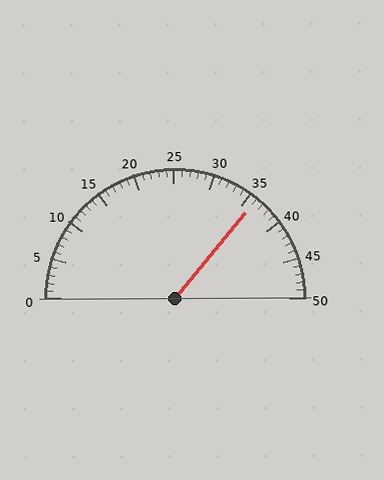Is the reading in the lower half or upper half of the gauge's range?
The reading is in the upper half of the range (0 to 50).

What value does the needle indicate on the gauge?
The needle indicates approximately 36.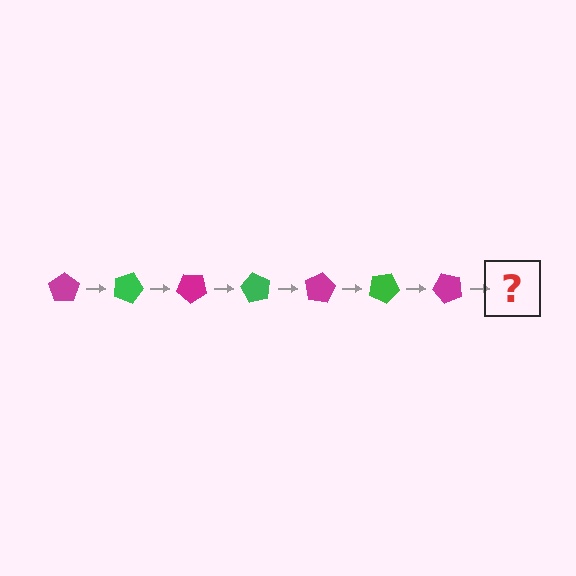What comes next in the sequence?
The next element should be a green pentagon, rotated 140 degrees from the start.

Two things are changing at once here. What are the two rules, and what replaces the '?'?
The two rules are that it rotates 20 degrees each step and the color cycles through magenta and green. The '?' should be a green pentagon, rotated 140 degrees from the start.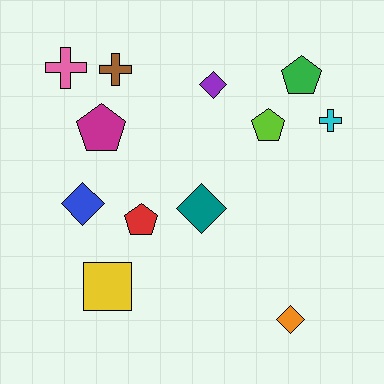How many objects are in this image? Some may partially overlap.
There are 12 objects.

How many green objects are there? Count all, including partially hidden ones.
There is 1 green object.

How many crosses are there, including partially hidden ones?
There are 3 crosses.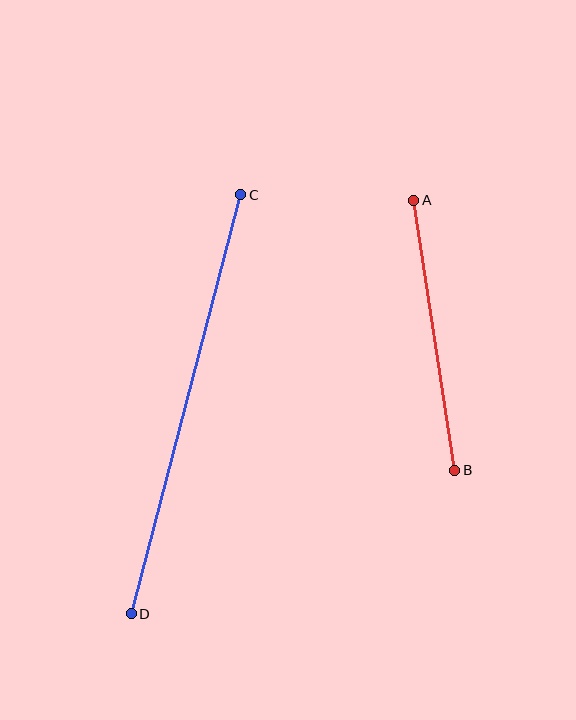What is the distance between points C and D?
The distance is approximately 433 pixels.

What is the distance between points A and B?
The distance is approximately 273 pixels.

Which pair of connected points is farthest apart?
Points C and D are farthest apart.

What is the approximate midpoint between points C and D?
The midpoint is at approximately (186, 404) pixels.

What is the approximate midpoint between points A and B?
The midpoint is at approximately (434, 335) pixels.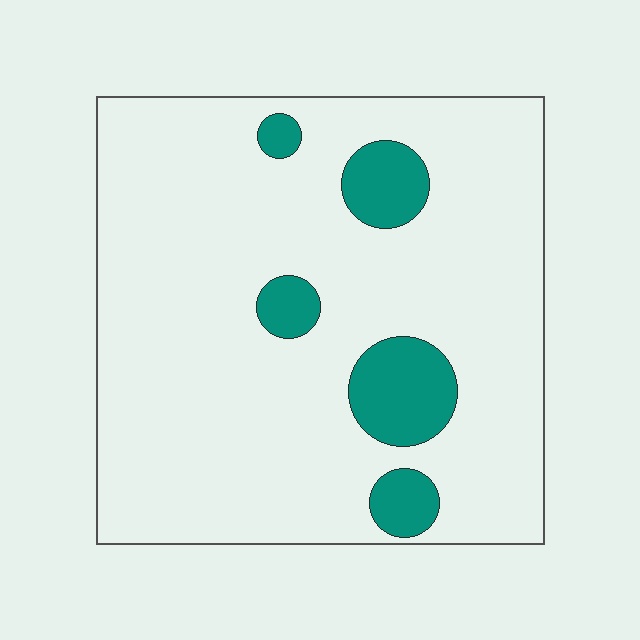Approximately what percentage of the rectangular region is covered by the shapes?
Approximately 10%.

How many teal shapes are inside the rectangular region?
5.